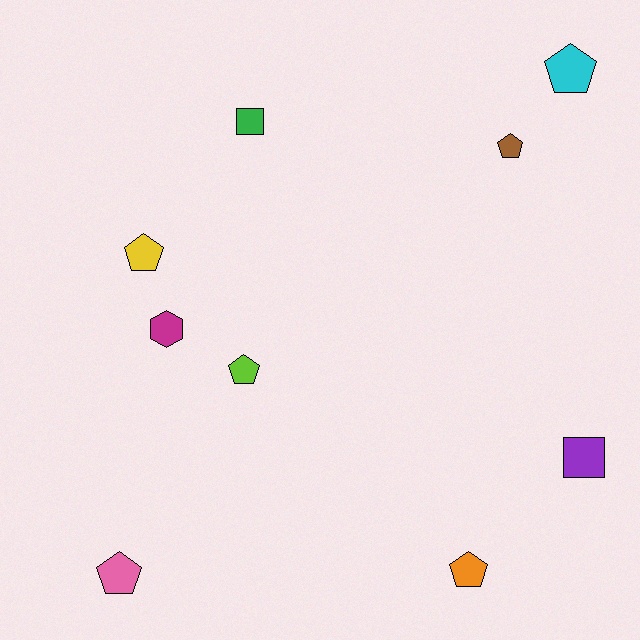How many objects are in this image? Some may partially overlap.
There are 9 objects.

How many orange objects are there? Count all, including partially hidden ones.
There is 1 orange object.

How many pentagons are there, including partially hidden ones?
There are 6 pentagons.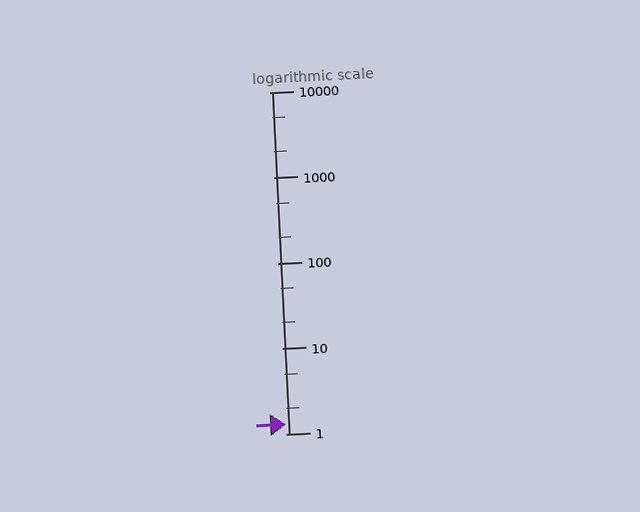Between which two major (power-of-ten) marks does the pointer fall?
The pointer is between 1 and 10.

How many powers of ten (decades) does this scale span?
The scale spans 4 decades, from 1 to 10000.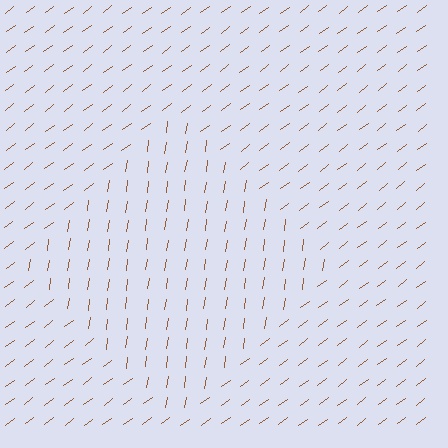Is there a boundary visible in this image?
Yes, there is a texture boundary formed by a change in line orientation.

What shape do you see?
I see a diamond.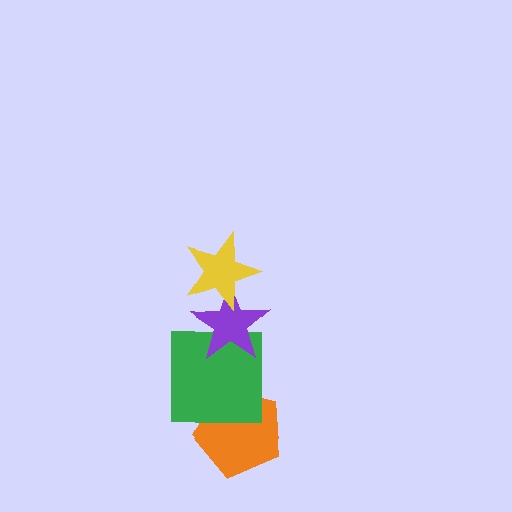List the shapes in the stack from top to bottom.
From top to bottom: the yellow star, the purple star, the green square, the orange pentagon.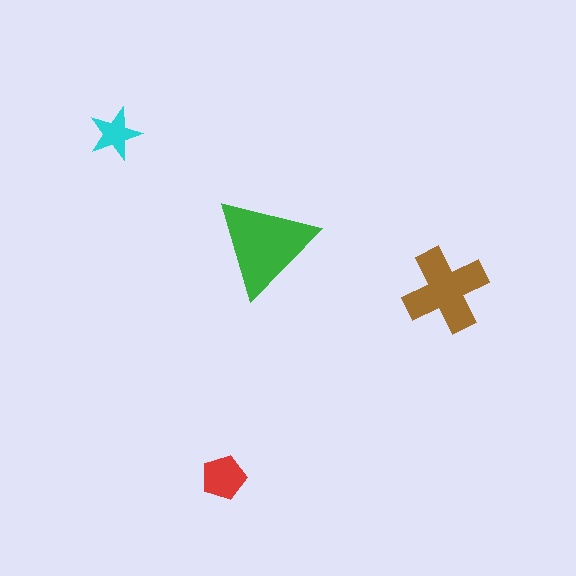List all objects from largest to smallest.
The green triangle, the brown cross, the red pentagon, the cyan star.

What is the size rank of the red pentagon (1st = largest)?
3rd.